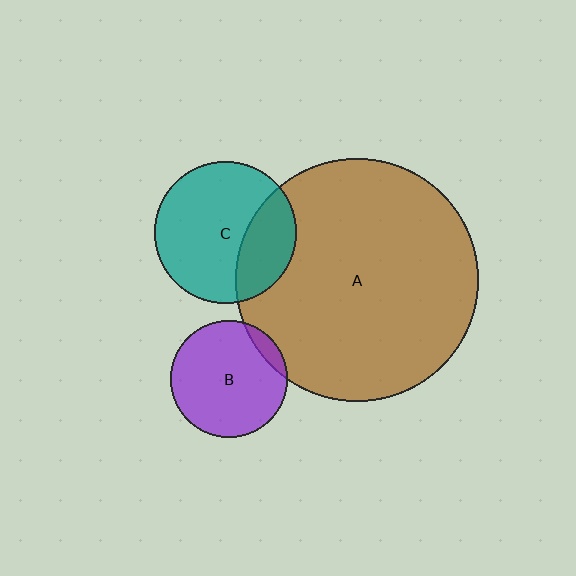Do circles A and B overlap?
Yes.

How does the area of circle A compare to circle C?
Approximately 2.9 times.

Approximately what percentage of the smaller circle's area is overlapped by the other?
Approximately 10%.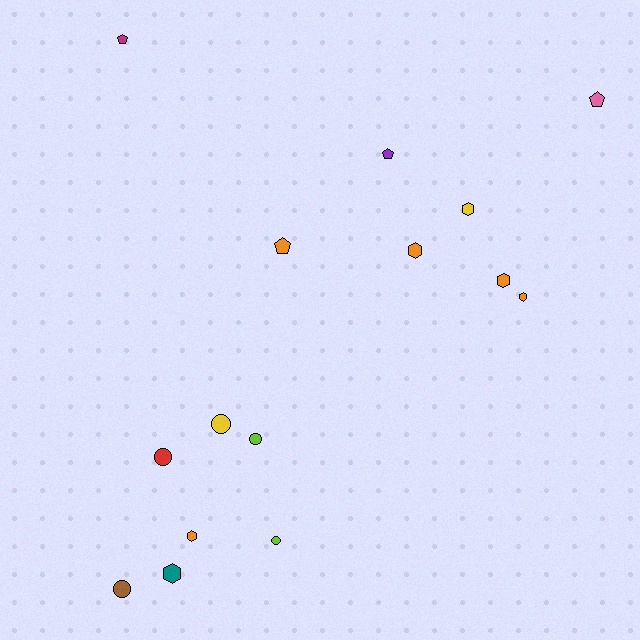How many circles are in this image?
There are 5 circles.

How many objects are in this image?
There are 15 objects.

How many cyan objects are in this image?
There are no cyan objects.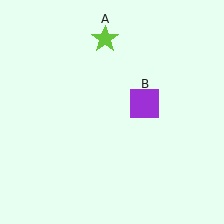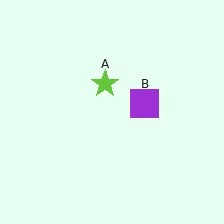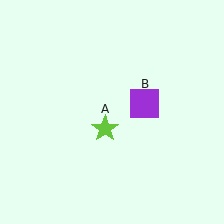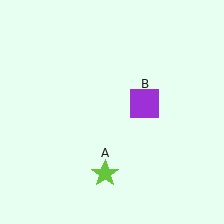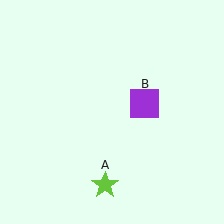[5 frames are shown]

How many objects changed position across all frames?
1 object changed position: lime star (object A).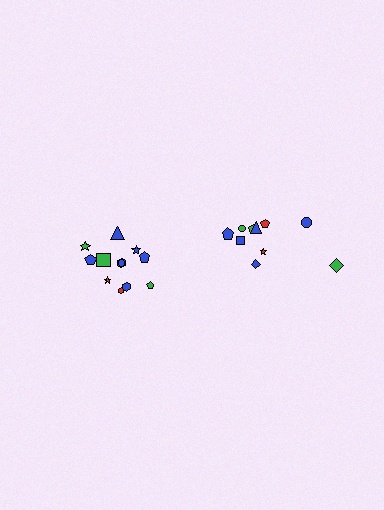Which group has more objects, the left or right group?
The left group.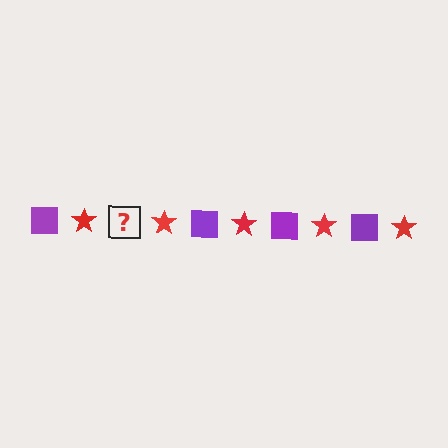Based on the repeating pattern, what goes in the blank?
The blank should be a purple square.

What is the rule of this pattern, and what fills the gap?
The rule is that the pattern alternates between purple square and red star. The gap should be filled with a purple square.